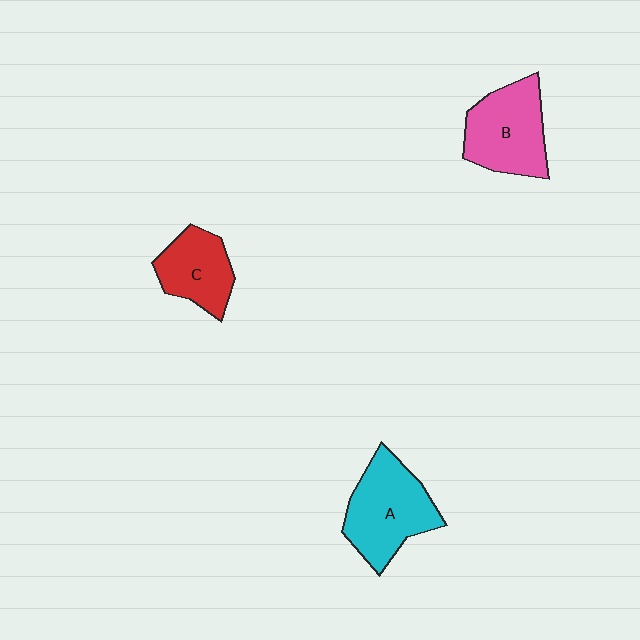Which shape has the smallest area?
Shape C (red).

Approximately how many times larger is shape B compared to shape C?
Approximately 1.3 times.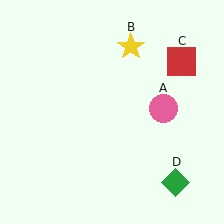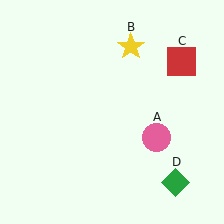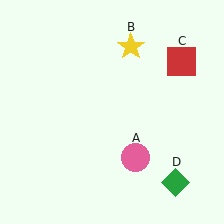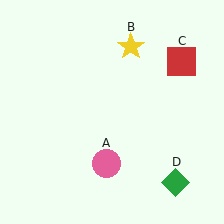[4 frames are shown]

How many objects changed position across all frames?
1 object changed position: pink circle (object A).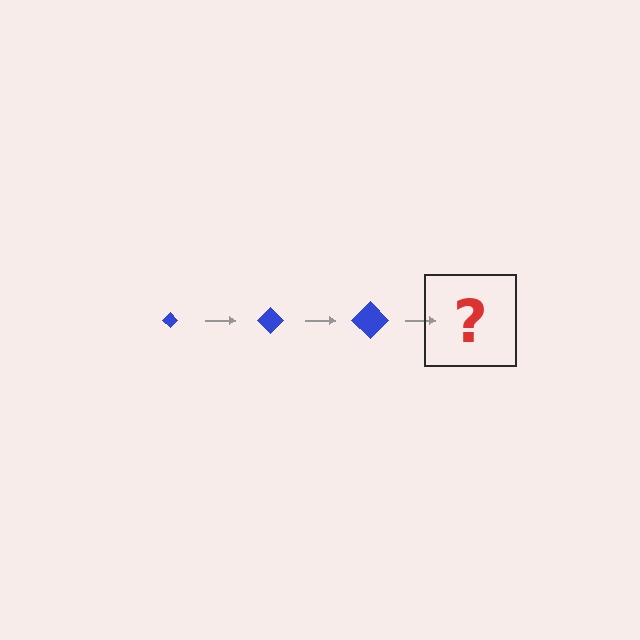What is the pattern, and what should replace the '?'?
The pattern is that the diamond gets progressively larger each step. The '?' should be a blue diamond, larger than the previous one.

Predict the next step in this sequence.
The next step is a blue diamond, larger than the previous one.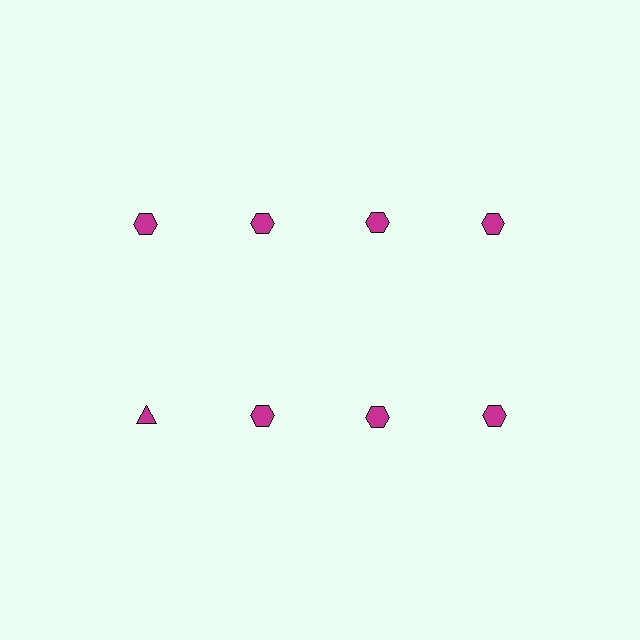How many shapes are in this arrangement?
There are 8 shapes arranged in a grid pattern.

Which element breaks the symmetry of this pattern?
The magenta triangle in the second row, leftmost column breaks the symmetry. All other shapes are magenta hexagons.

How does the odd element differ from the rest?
It has a different shape: triangle instead of hexagon.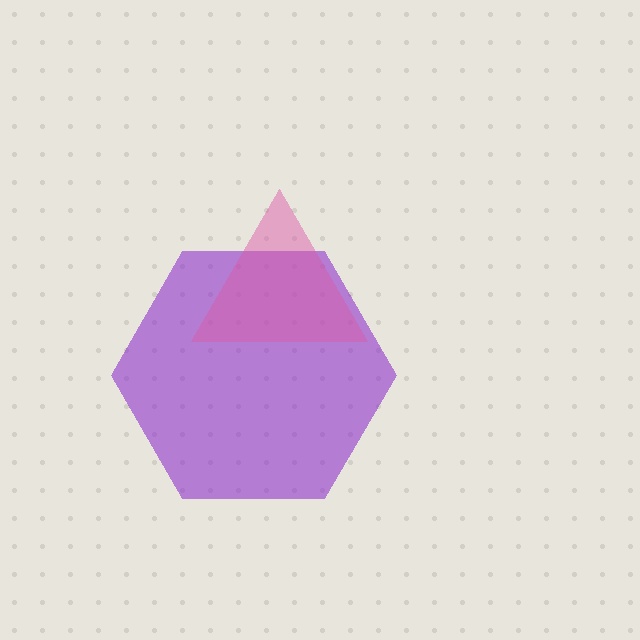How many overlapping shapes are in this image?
There are 2 overlapping shapes in the image.